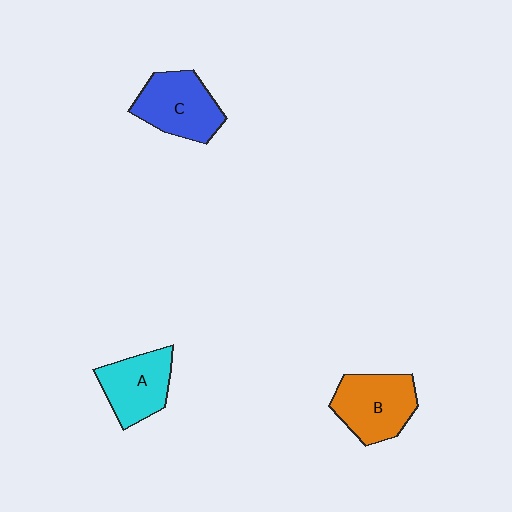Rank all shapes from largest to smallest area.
From largest to smallest: B (orange), C (blue), A (cyan).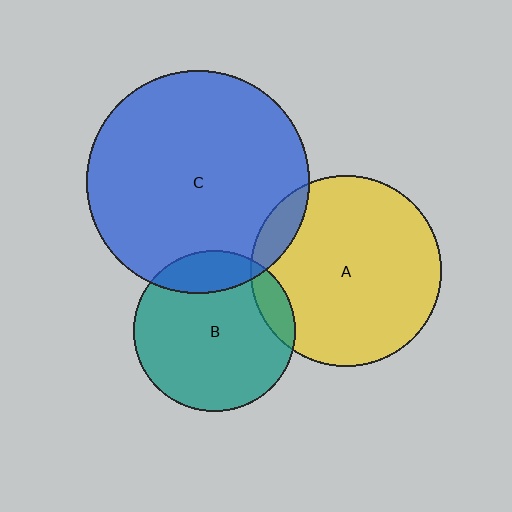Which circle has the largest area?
Circle C (blue).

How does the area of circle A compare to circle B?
Approximately 1.4 times.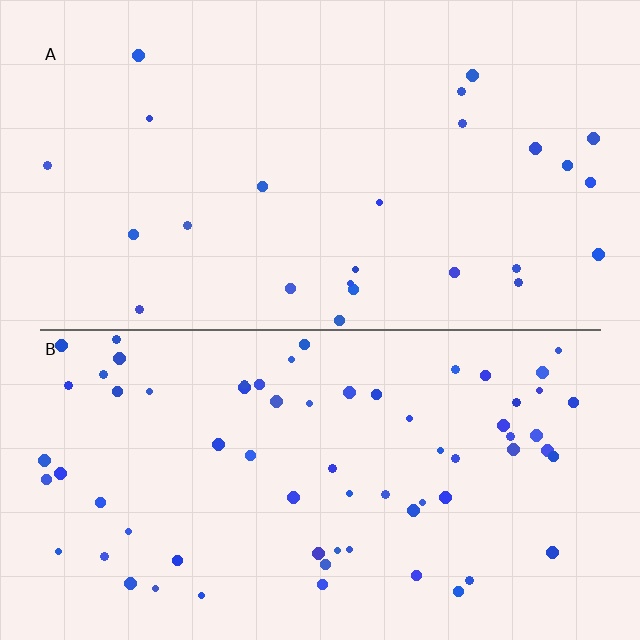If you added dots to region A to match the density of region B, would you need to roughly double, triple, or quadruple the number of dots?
Approximately triple.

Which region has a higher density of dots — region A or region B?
B (the bottom).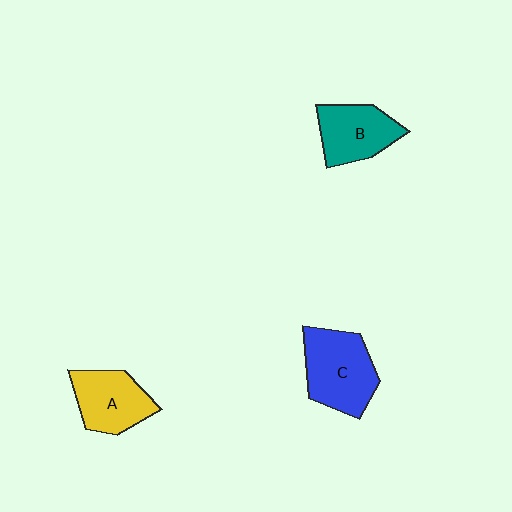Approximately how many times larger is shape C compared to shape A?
Approximately 1.3 times.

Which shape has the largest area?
Shape C (blue).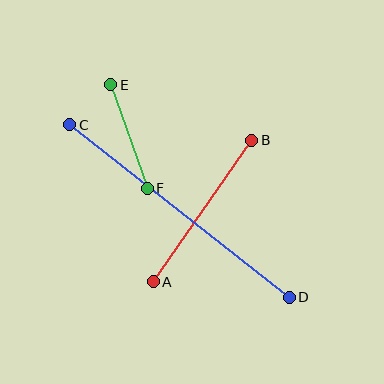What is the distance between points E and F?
The distance is approximately 109 pixels.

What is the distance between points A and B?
The distance is approximately 173 pixels.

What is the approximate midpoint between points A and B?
The midpoint is at approximately (203, 211) pixels.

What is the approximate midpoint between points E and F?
The midpoint is at approximately (129, 136) pixels.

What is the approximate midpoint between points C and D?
The midpoint is at approximately (180, 211) pixels.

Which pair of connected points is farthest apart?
Points C and D are farthest apart.